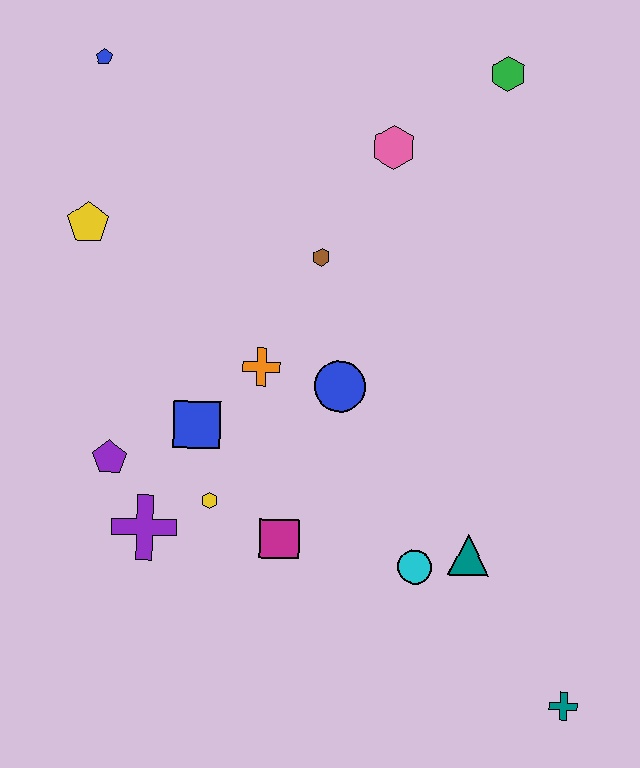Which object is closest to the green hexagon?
The pink hexagon is closest to the green hexagon.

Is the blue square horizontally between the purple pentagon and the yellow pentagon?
No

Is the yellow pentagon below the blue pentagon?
Yes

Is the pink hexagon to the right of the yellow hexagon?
Yes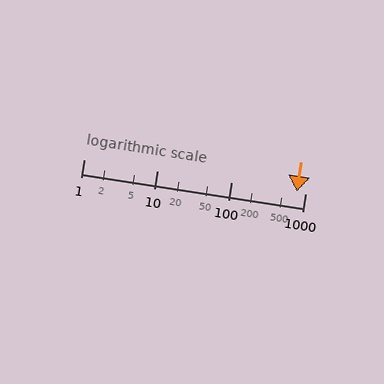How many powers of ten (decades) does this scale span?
The scale spans 3 decades, from 1 to 1000.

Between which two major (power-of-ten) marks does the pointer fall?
The pointer is between 100 and 1000.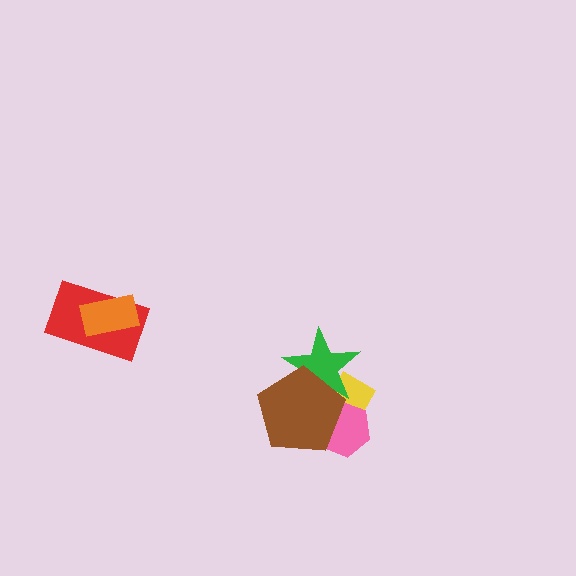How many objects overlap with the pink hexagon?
2 objects overlap with the pink hexagon.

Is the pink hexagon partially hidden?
Yes, it is partially covered by another shape.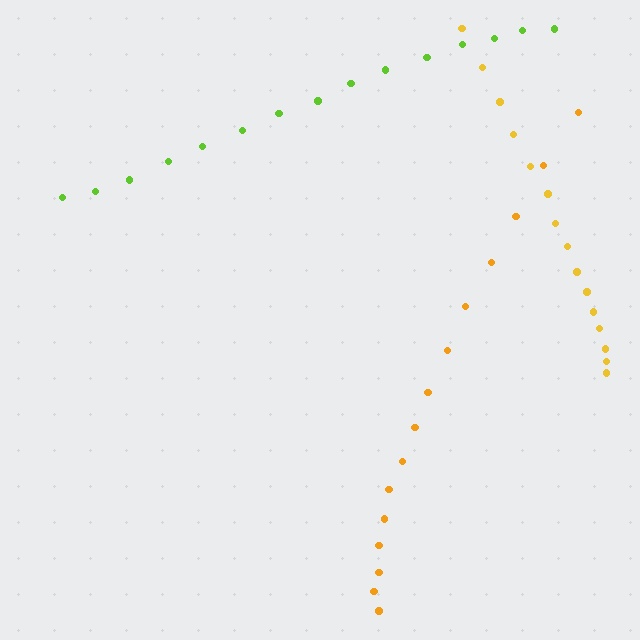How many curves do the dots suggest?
There are 3 distinct paths.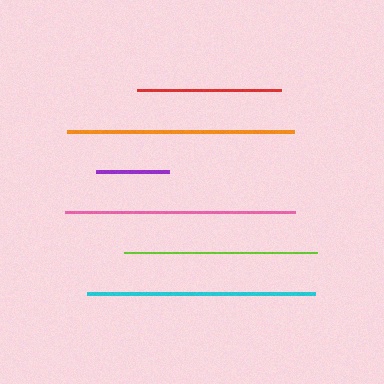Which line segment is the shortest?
The purple line is the shortest at approximately 73 pixels.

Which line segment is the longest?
The pink line is the longest at approximately 230 pixels.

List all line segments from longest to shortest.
From longest to shortest: pink, cyan, orange, lime, red, purple.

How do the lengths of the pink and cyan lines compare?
The pink and cyan lines are approximately the same length.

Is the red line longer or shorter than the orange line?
The orange line is longer than the red line.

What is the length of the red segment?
The red segment is approximately 144 pixels long.